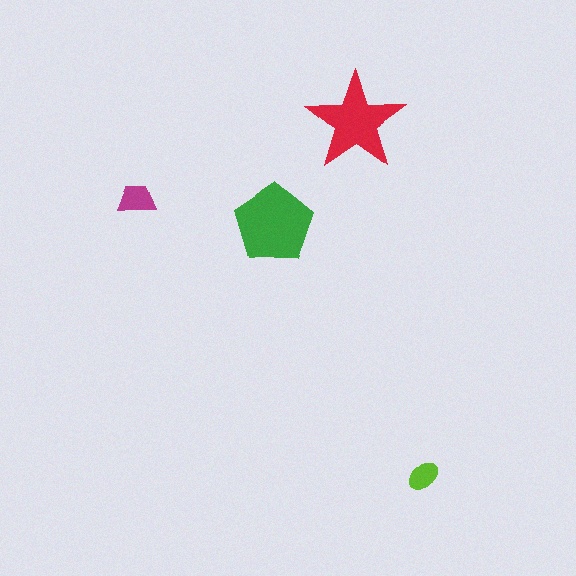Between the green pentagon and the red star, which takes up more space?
The green pentagon.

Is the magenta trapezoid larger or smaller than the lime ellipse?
Larger.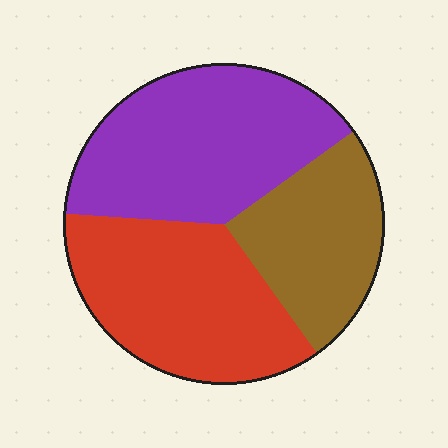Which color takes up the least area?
Brown, at roughly 25%.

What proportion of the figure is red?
Red takes up about three eighths (3/8) of the figure.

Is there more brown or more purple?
Purple.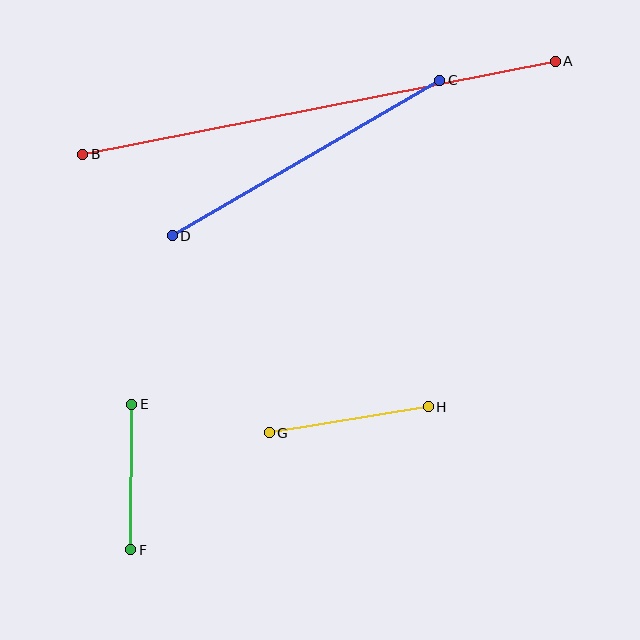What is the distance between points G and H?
The distance is approximately 161 pixels.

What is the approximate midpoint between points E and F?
The midpoint is at approximately (131, 477) pixels.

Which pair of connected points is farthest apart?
Points A and B are farthest apart.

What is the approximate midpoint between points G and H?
The midpoint is at approximately (349, 420) pixels.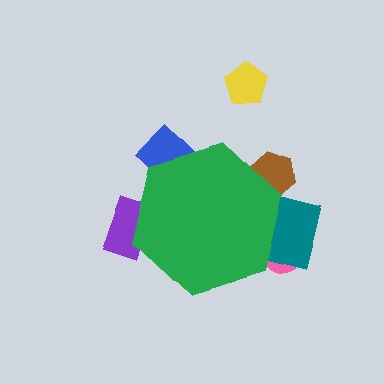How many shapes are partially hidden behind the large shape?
5 shapes are partially hidden.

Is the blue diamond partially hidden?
Yes, the blue diamond is partially hidden behind the green hexagon.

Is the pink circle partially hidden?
Yes, the pink circle is partially hidden behind the green hexagon.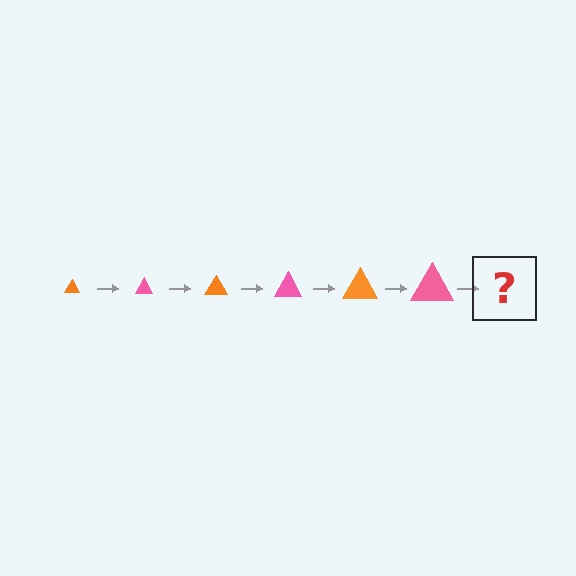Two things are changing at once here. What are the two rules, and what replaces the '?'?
The two rules are that the triangle grows larger each step and the color cycles through orange and pink. The '?' should be an orange triangle, larger than the previous one.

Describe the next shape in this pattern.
It should be an orange triangle, larger than the previous one.